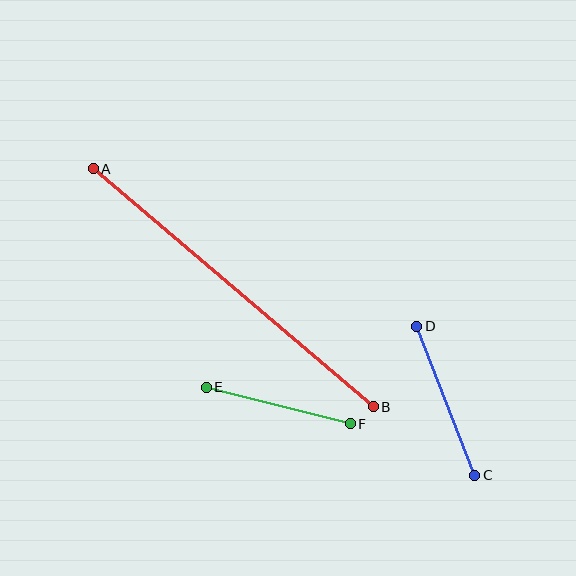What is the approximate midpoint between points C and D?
The midpoint is at approximately (446, 401) pixels.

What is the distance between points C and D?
The distance is approximately 160 pixels.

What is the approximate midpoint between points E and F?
The midpoint is at approximately (278, 406) pixels.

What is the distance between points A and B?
The distance is approximately 367 pixels.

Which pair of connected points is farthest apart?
Points A and B are farthest apart.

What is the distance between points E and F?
The distance is approximately 149 pixels.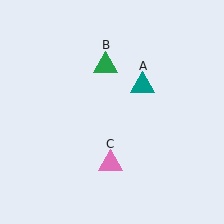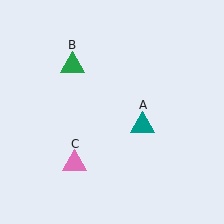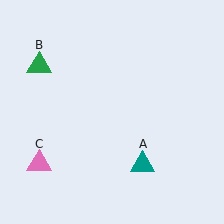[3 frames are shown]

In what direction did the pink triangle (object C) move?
The pink triangle (object C) moved left.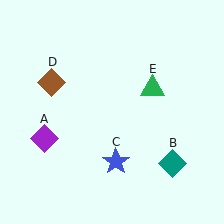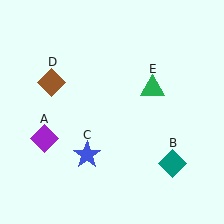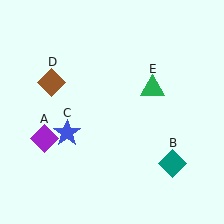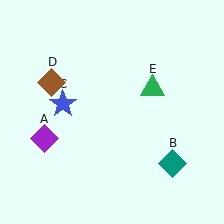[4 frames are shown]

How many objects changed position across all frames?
1 object changed position: blue star (object C).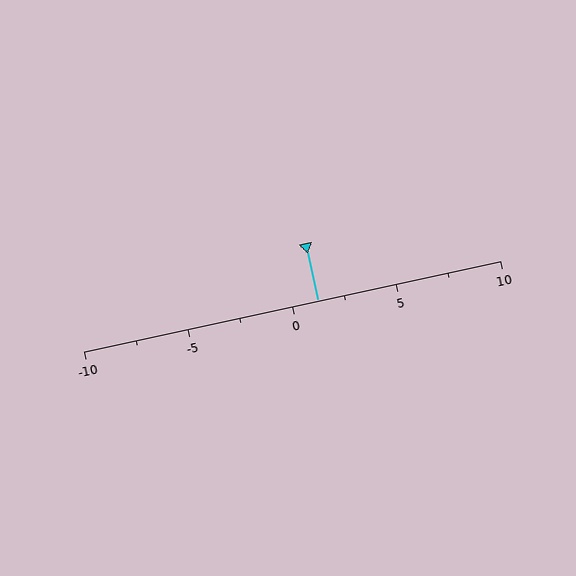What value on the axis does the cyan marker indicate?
The marker indicates approximately 1.2.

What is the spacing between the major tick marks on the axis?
The major ticks are spaced 5 apart.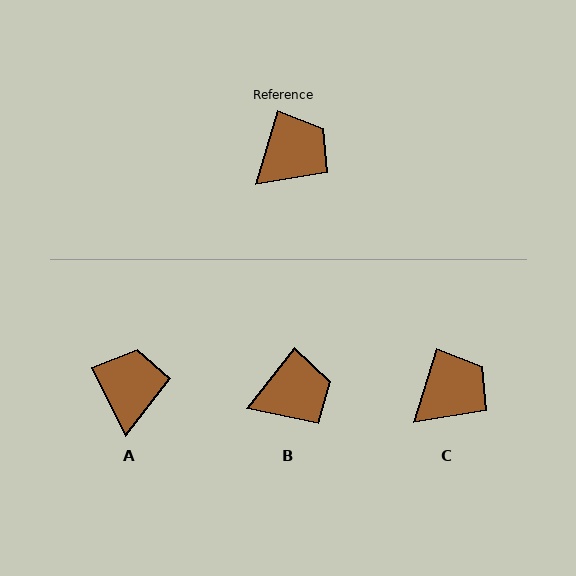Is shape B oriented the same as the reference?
No, it is off by about 22 degrees.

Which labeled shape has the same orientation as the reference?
C.